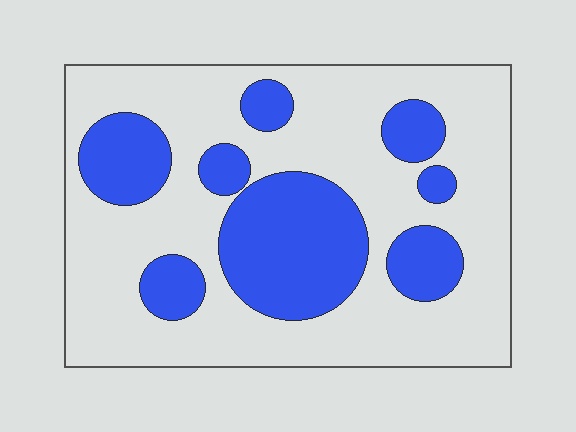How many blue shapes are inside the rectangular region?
8.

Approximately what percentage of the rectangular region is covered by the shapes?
Approximately 30%.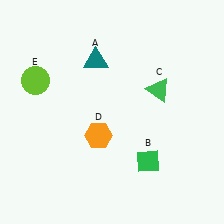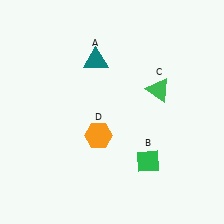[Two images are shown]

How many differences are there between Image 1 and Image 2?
There is 1 difference between the two images.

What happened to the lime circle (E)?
The lime circle (E) was removed in Image 2. It was in the top-left area of Image 1.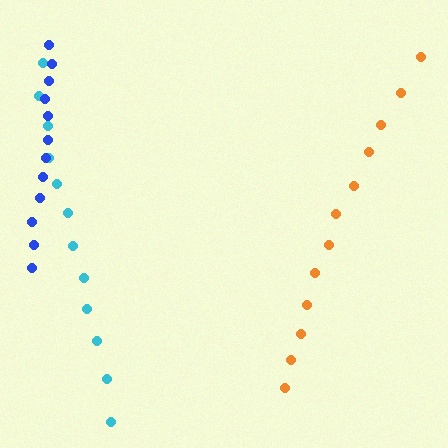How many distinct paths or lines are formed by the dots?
There are 3 distinct paths.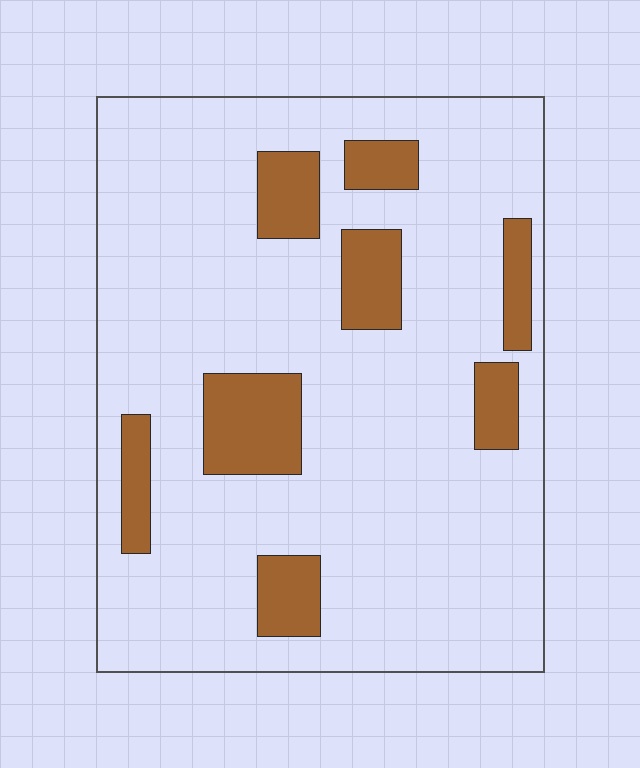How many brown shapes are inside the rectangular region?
8.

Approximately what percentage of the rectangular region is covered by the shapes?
Approximately 15%.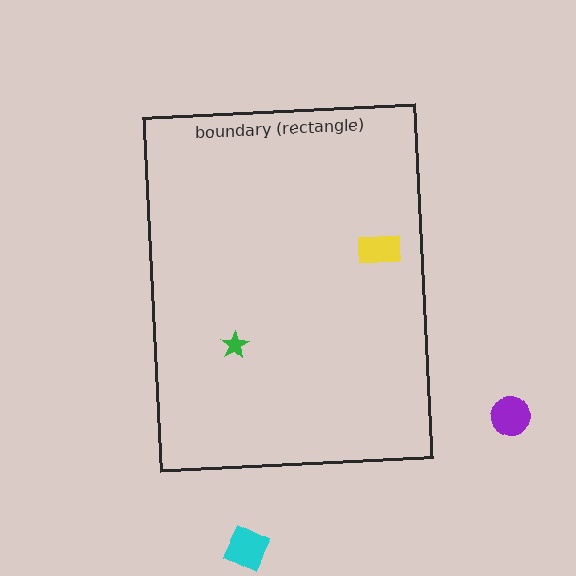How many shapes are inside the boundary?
2 inside, 2 outside.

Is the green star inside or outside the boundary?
Inside.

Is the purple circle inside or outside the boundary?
Outside.